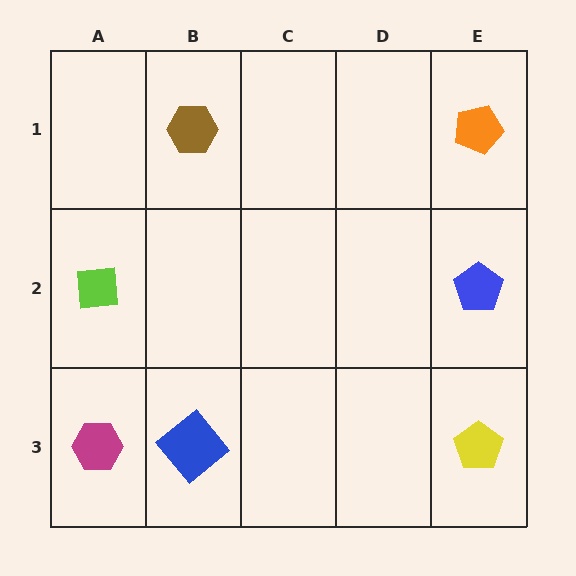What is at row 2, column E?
A blue pentagon.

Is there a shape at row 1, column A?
No, that cell is empty.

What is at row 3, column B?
A blue diamond.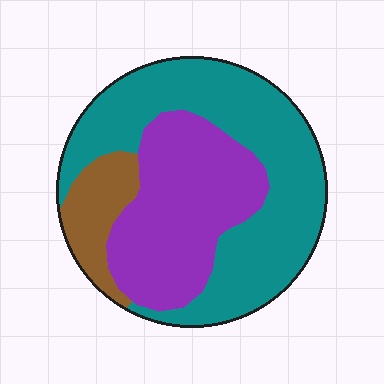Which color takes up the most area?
Teal, at roughly 55%.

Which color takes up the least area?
Brown, at roughly 10%.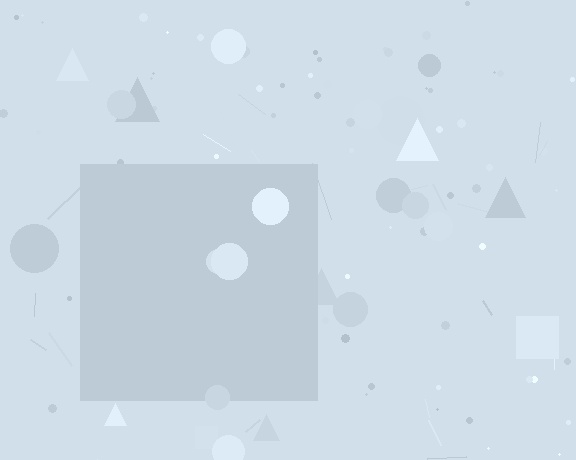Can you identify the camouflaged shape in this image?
The camouflaged shape is a square.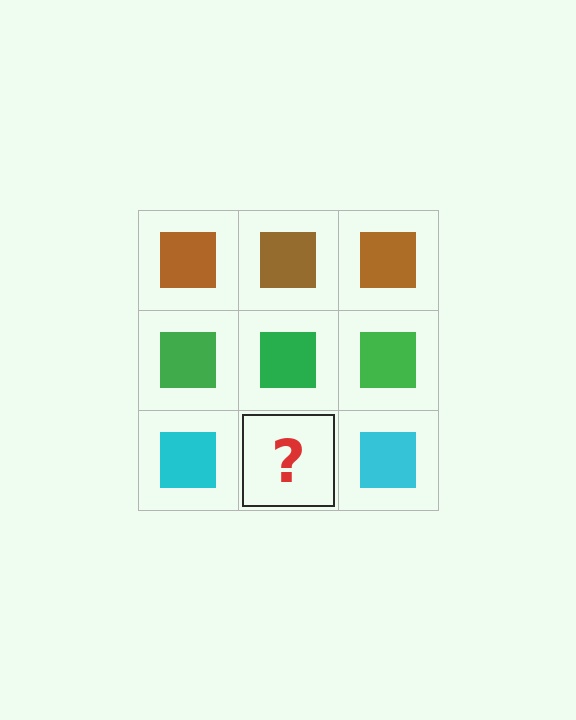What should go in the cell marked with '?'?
The missing cell should contain a cyan square.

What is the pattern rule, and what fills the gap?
The rule is that each row has a consistent color. The gap should be filled with a cyan square.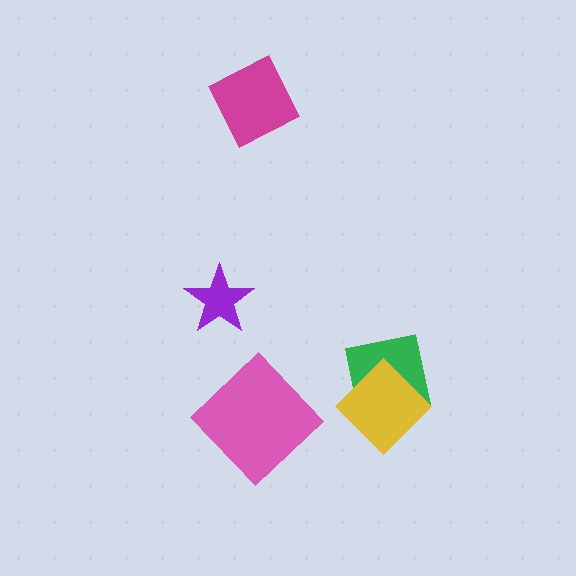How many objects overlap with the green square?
1 object overlaps with the green square.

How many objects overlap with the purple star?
0 objects overlap with the purple star.